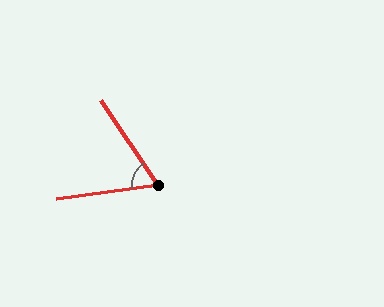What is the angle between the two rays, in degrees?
Approximately 65 degrees.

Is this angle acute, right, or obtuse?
It is acute.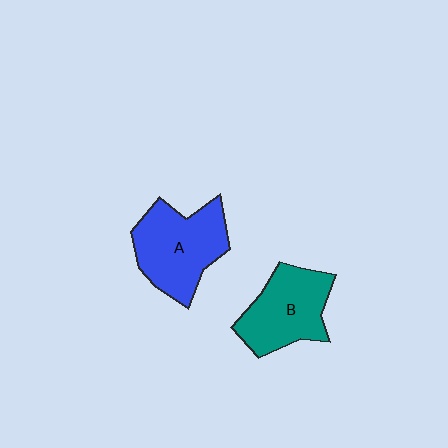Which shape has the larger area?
Shape A (blue).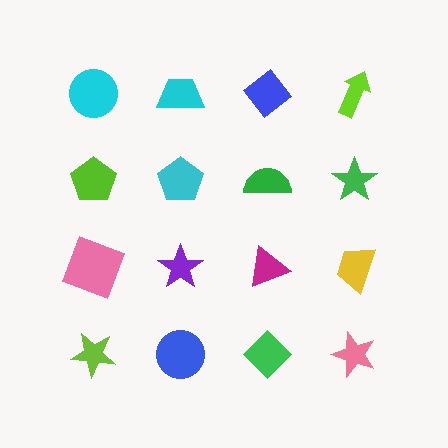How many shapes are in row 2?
4 shapes.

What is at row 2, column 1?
A lime pentagon.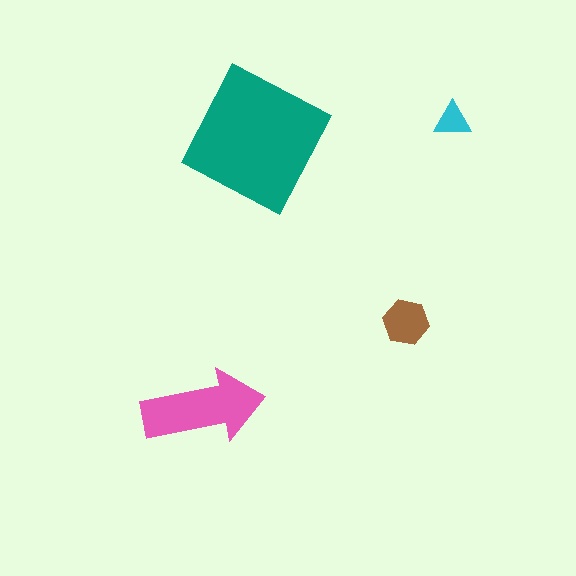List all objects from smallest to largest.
The cyan triangle, the brown hexagon, the pink arrow, the teal square.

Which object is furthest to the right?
The cyan triangle is rightmost.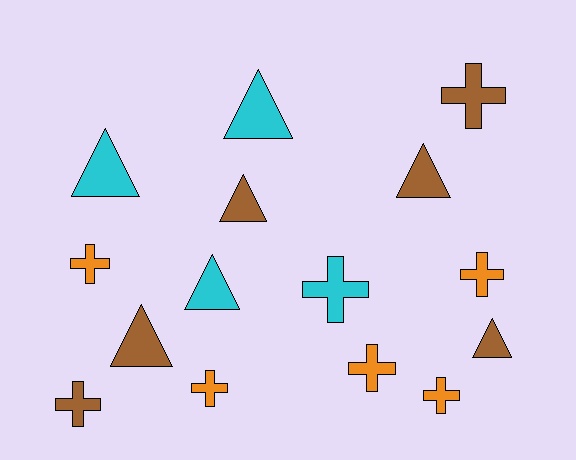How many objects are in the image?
There are 15 objects.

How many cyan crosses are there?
There is 1 cyan cross.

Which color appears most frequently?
Brown, with 6 objects.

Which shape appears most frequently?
Cross, with 8 objects.